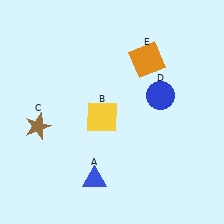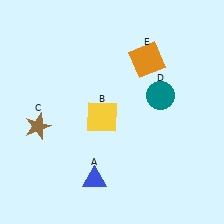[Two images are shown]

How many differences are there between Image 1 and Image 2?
There is 1 difference between the two images.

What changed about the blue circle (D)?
In Image 1, D is blue. In Image 2, it changed to teal.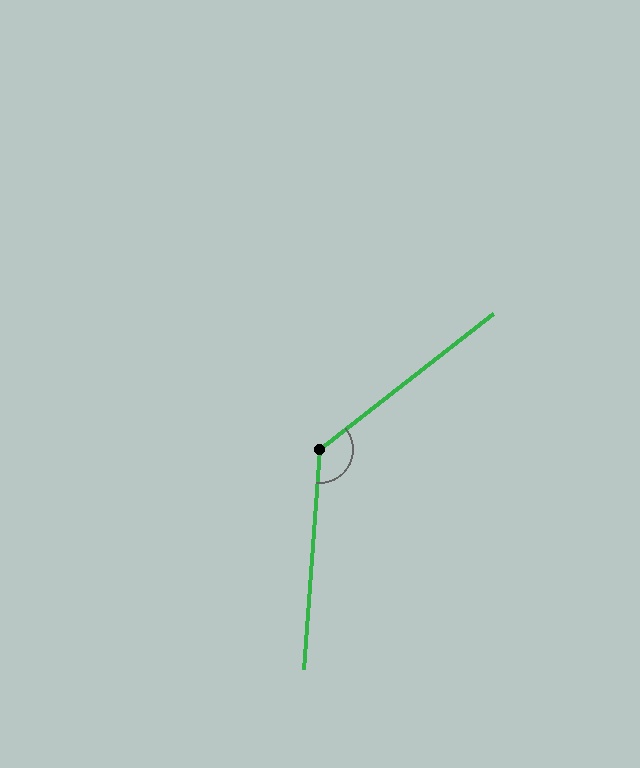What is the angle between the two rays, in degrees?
Approximately 133 degrees.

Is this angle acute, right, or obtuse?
It is obtuse.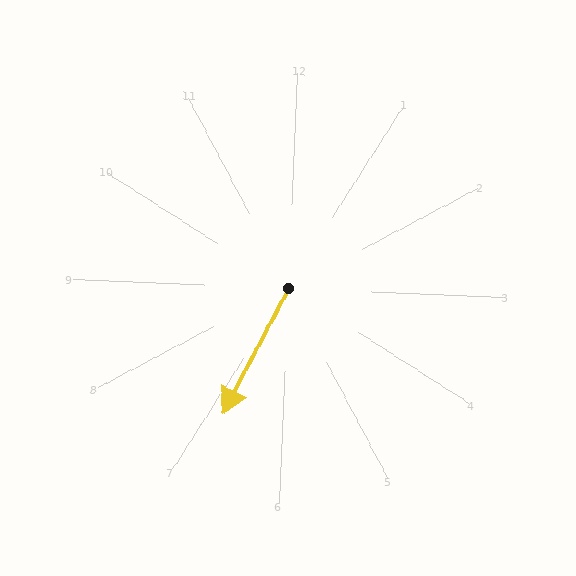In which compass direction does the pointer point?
Southwest.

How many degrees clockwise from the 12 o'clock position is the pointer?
Approximately 205 degrees.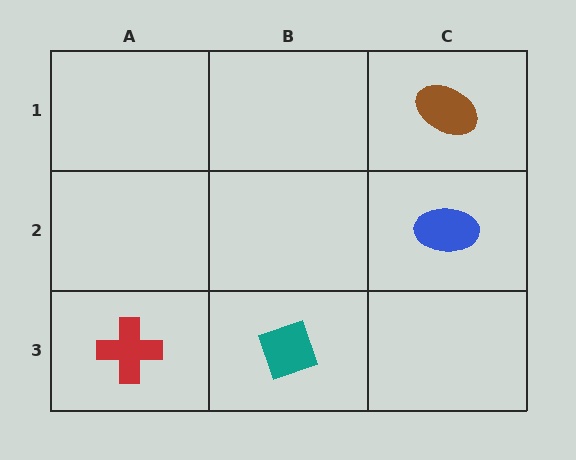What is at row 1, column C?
A brown ellipse.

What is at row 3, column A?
A red cross.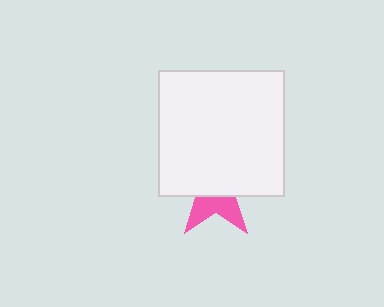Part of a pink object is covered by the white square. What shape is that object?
It is a star.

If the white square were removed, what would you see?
You would see the complete pink star.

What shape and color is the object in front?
The object in front is a white square.